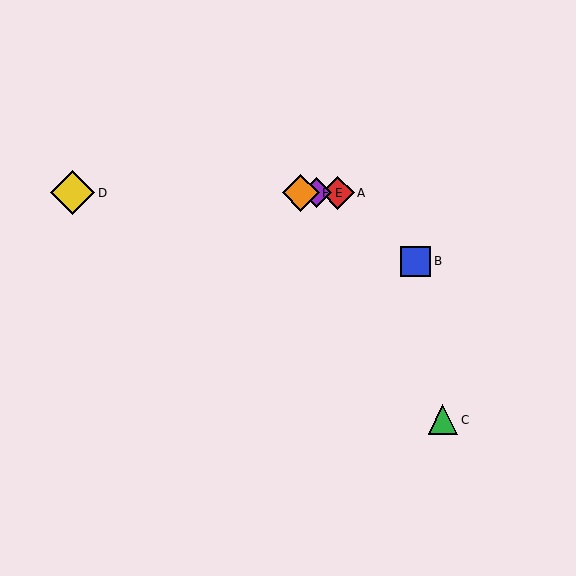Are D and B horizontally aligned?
No, D is at y≈193 and B is at y≈261.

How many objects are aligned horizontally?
4 objects (A, D, E, F) are aligned horizontally.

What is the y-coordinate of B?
Object B is at y≈261.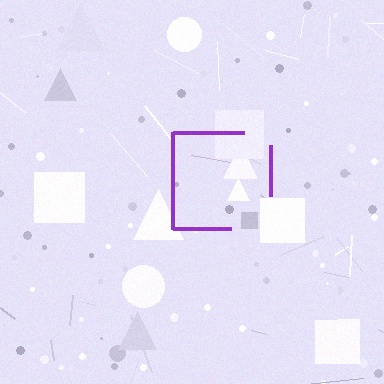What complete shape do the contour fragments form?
The contour fragments form a square.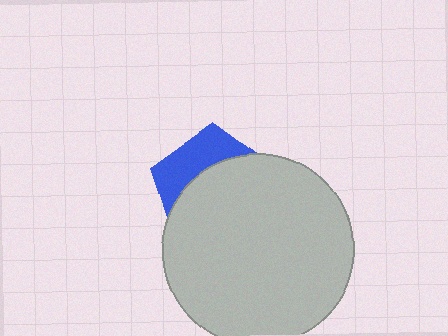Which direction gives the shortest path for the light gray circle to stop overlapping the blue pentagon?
Moving down gives the shortest separation.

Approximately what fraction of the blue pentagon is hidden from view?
Roughly 67% of the blue pentagon is hidden behind the light gray circle.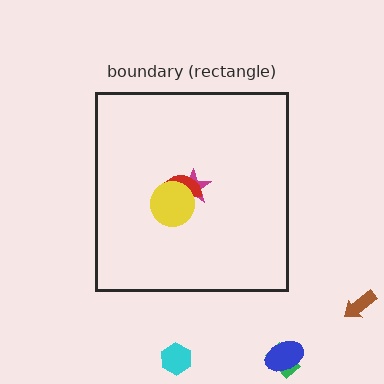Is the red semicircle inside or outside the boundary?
Inside.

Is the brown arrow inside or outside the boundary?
Outside.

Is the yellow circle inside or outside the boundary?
Inside.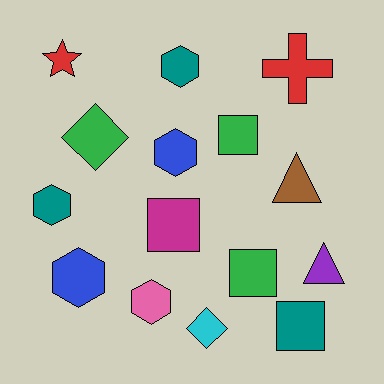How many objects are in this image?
There are 15 objects.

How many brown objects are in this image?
There is 1 brown object.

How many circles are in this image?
There are no circles.